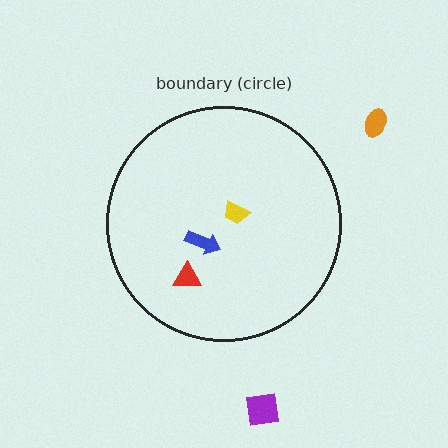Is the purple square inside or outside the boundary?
Outside.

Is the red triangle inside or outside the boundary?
Inside.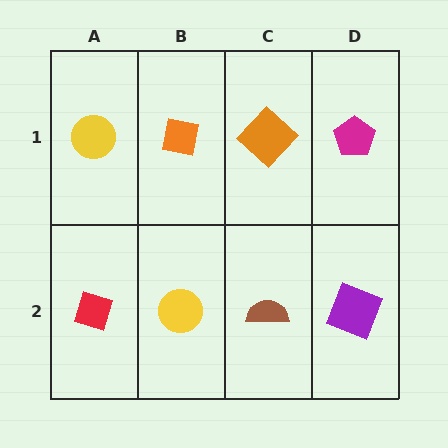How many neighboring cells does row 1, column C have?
3.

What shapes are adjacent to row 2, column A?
A yellow circle (row 1, column A), a yellow circle (row 2, column B).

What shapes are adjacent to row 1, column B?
A yellow circle (row 2, column B), a yellow circle (row 1, column A), an orange diamond (row 1, column C).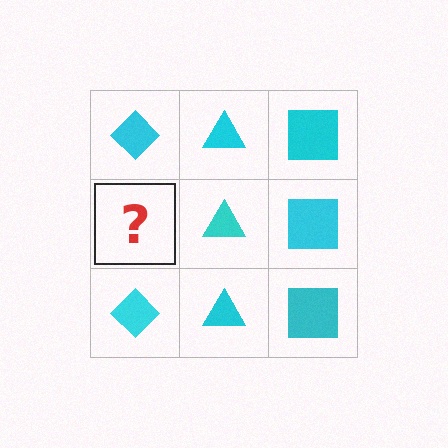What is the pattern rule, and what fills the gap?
The rule is that each column has a consistent shape. The gap should be filled with a cyan diamond.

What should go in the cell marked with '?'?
The missing cell should contain a cyan diamond.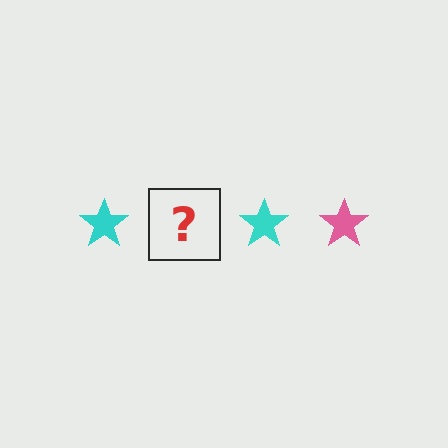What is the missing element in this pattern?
The missing element is a pink star.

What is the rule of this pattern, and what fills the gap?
The rule is that the pattern cycles through cyan, pink stars. The gap should be filled with a pink star.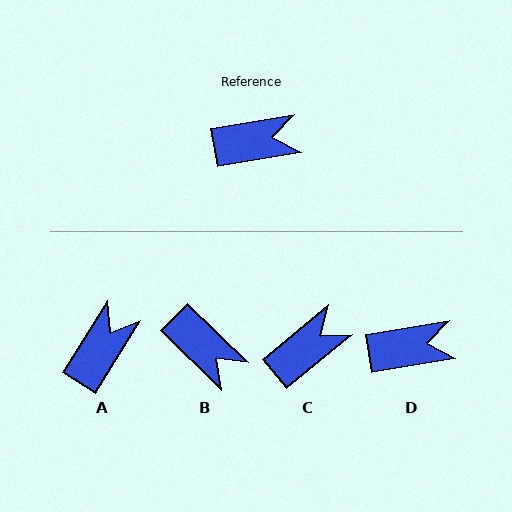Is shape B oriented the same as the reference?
No, it is off by about 54 degrees.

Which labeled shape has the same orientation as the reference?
D.